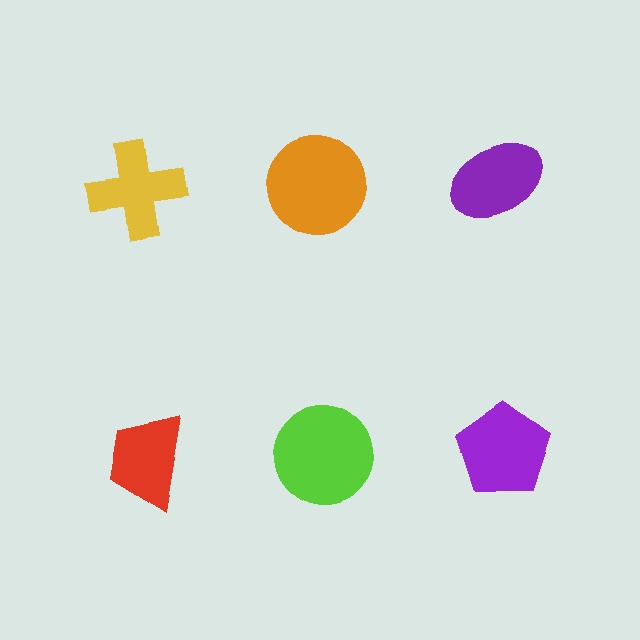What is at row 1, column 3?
A purple ellipse.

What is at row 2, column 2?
A lime circle.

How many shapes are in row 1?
3 shapes.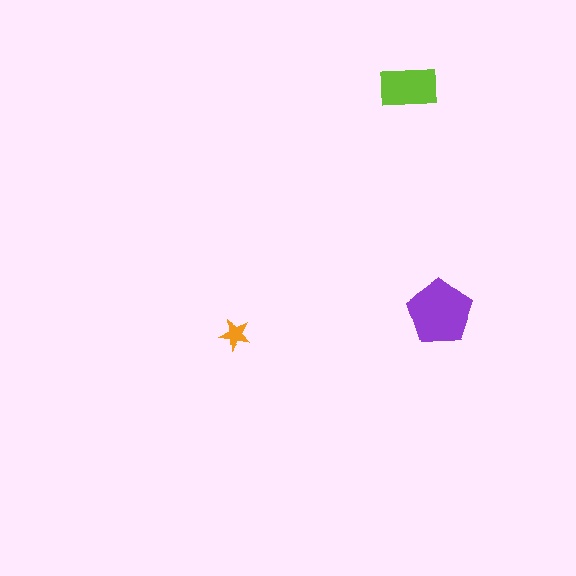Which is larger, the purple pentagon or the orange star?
The purple pentagon.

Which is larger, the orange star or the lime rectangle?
The lime rectangle.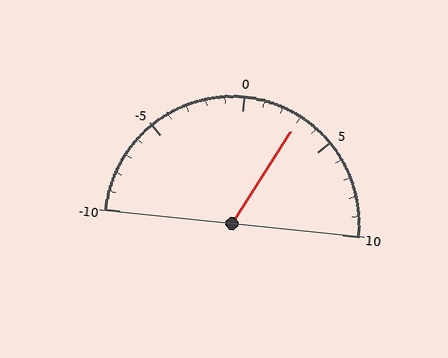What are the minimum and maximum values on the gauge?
The gauge ranges from -10 to 10.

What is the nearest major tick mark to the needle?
The nearest major tick mark is 5.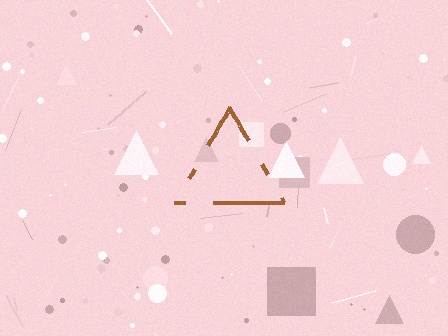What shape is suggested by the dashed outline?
The dashed outline suggests a triangle.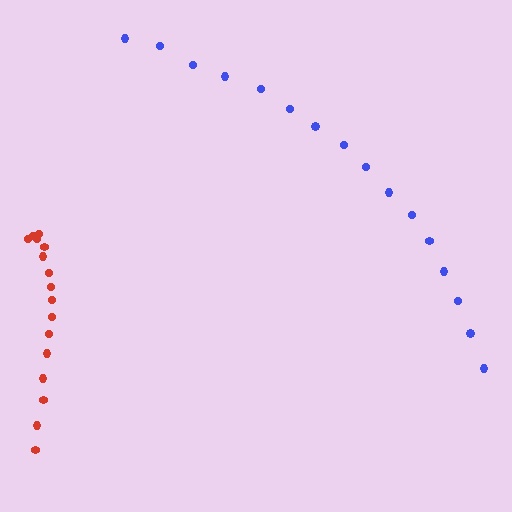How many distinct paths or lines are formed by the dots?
There are 2 distinct paths.